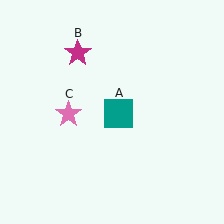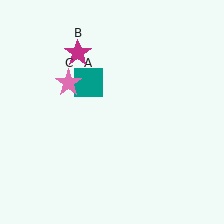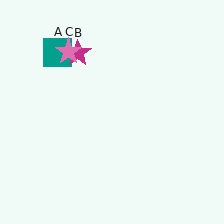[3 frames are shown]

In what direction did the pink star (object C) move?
The pink star (object C) moved up.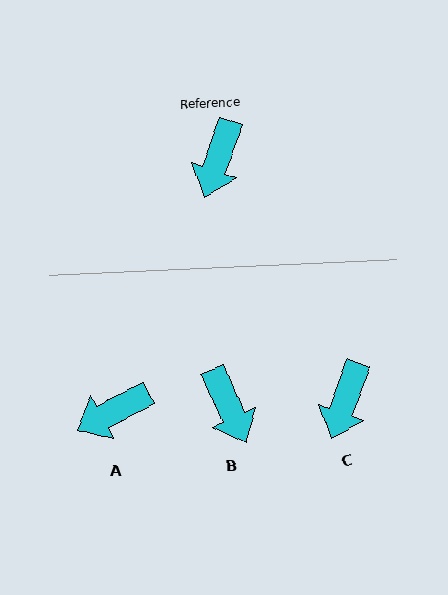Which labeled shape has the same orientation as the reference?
C.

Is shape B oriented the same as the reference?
No, it is off by about 44 degrees.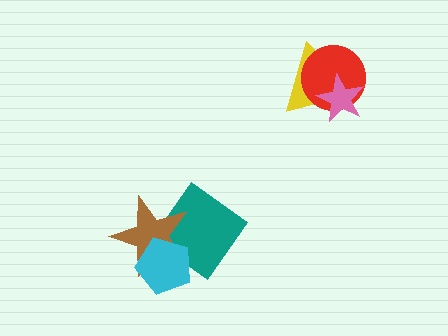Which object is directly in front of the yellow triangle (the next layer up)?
The red circle is directly in front of the yellow triangle.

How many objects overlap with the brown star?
2 objects overlap with the brown star.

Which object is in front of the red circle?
The pink star is in front of the red circle.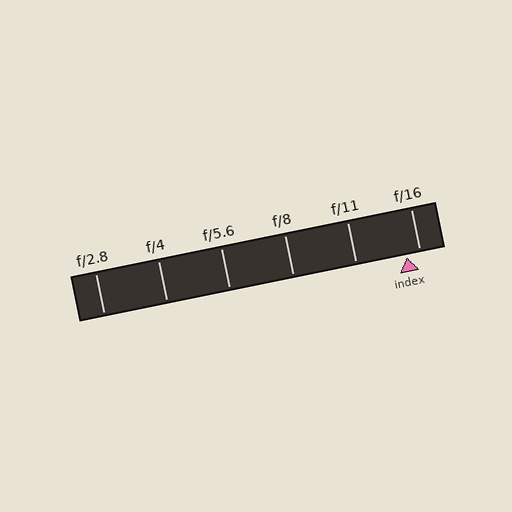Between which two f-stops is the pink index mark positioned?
The index mark is between f/11 and f/16.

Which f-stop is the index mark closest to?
The index mark is closest to f/16.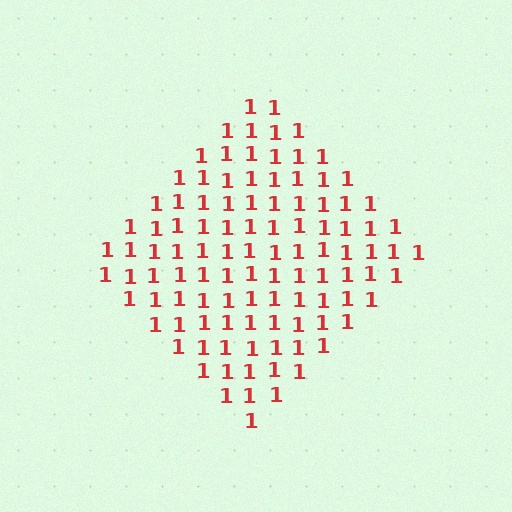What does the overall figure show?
The overall figure shows a diamond.